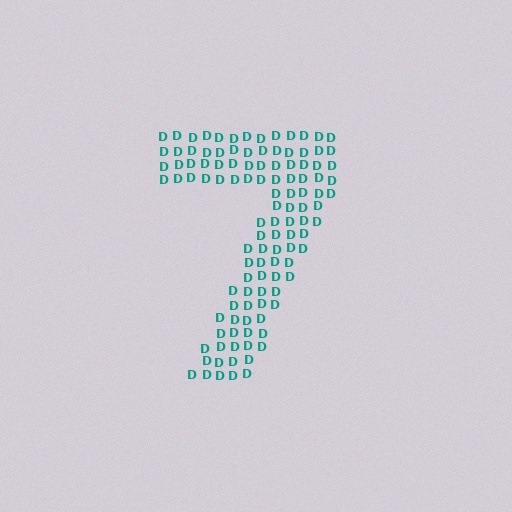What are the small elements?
The small elements are letter D's.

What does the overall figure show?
The overall figure shows the digit 7.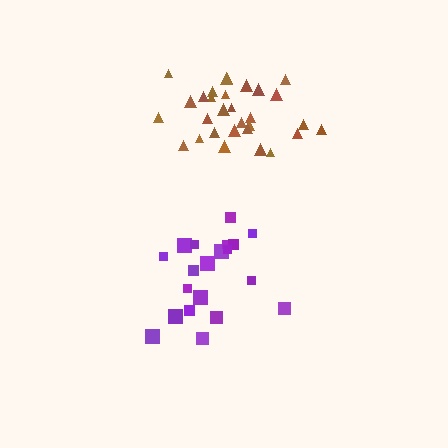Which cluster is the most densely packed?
Brown.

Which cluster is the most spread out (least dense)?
Purple.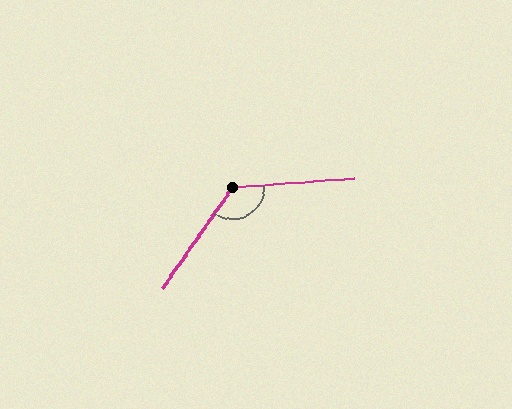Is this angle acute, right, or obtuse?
It is obtuse.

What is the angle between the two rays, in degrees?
Approximately 129 degrees.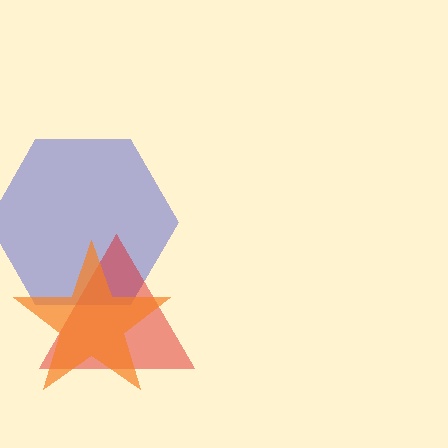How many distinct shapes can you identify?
There are 3 distinct shapes: a blue hexagon, a red triangle, an orange star.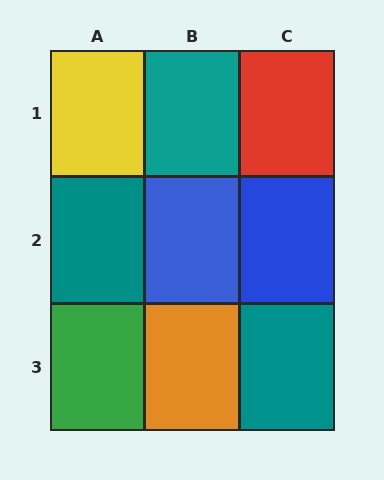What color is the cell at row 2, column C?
Blue.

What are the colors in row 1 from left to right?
Yellow, teal, red.